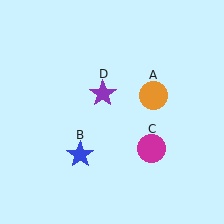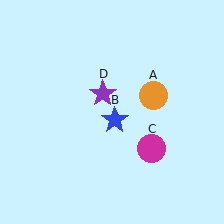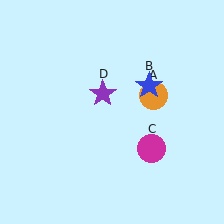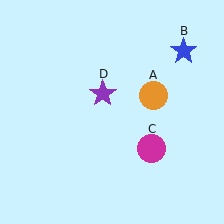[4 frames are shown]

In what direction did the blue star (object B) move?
The blue star (object B) moved up and to the right.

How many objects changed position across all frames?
1 object changed position: blue star (object B).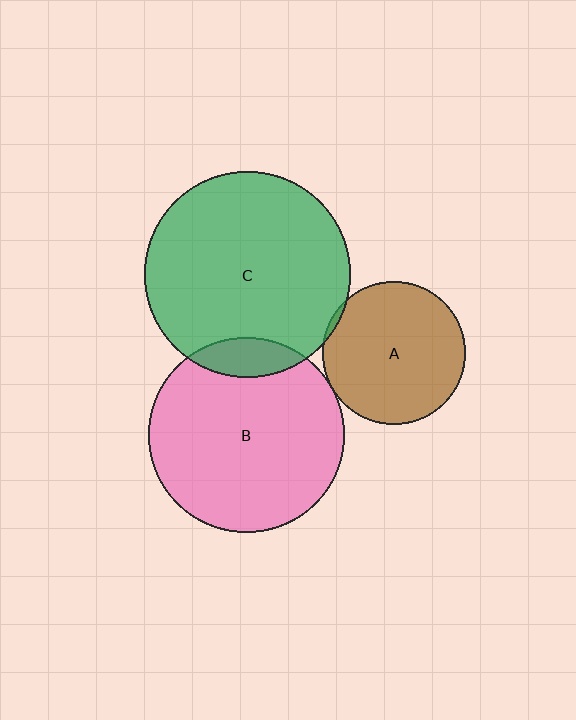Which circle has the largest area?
Circle C (green).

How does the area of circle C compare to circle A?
Approximately 2.1 times.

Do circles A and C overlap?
Yes.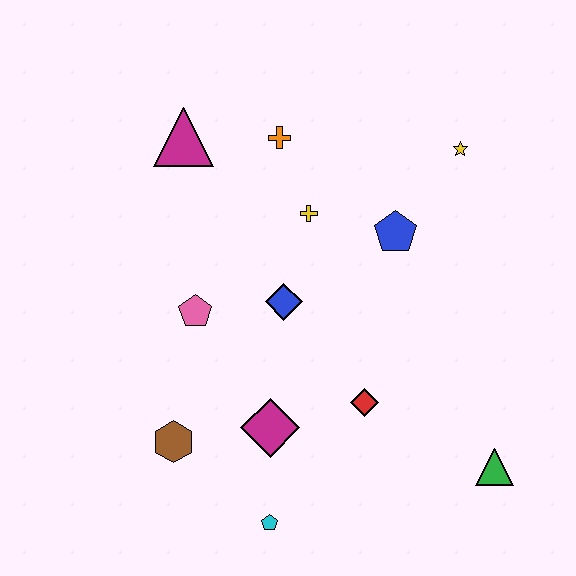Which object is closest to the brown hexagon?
The magenta diamond is closest to the brown hexagon.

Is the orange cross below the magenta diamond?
No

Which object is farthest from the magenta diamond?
The yellow star is farthest from the magenta diamond.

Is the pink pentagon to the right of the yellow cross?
No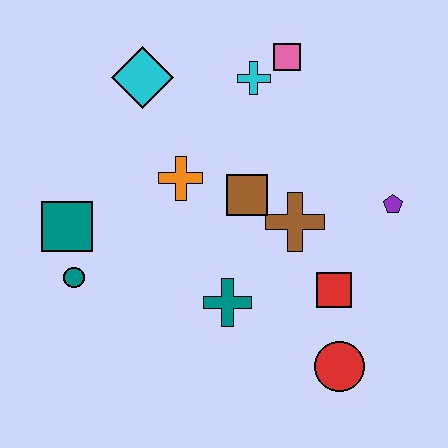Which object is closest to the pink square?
The cyan cross is closest to the pink square.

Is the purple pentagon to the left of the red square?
No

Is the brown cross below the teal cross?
No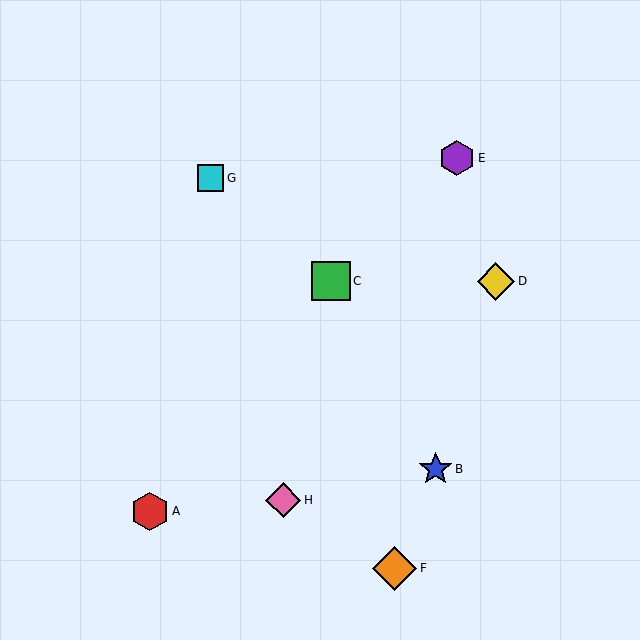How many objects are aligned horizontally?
2 objects (C, D) are aligned horizontally.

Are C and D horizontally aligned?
Yes, both are at y≈281.